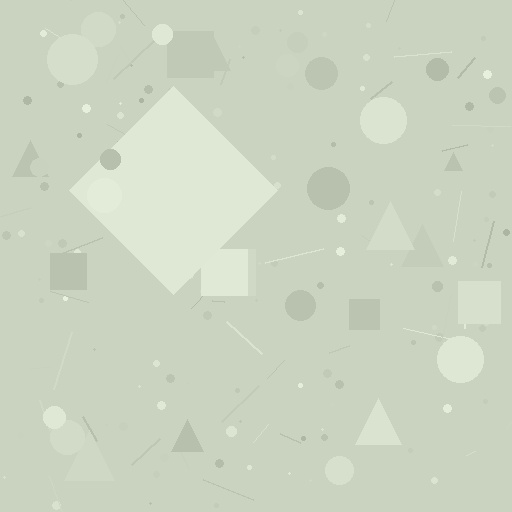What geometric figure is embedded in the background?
A diamond is embedded in the background.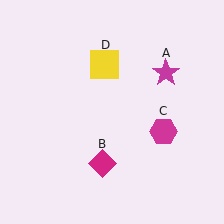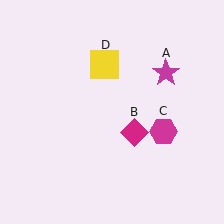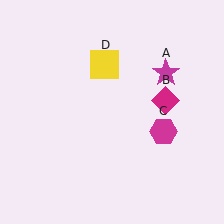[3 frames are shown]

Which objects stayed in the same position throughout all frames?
Magenta star (object A) and magenta hexagon (object C) and yellow square (object D) remained stationary.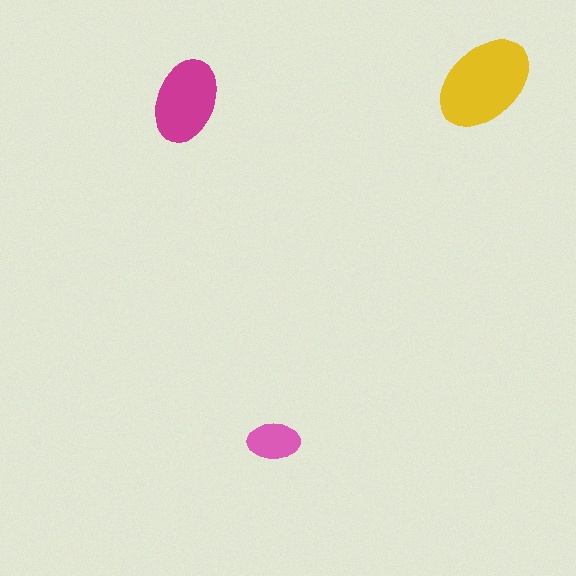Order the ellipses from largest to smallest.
the yellow one, the magenta one, the pink one.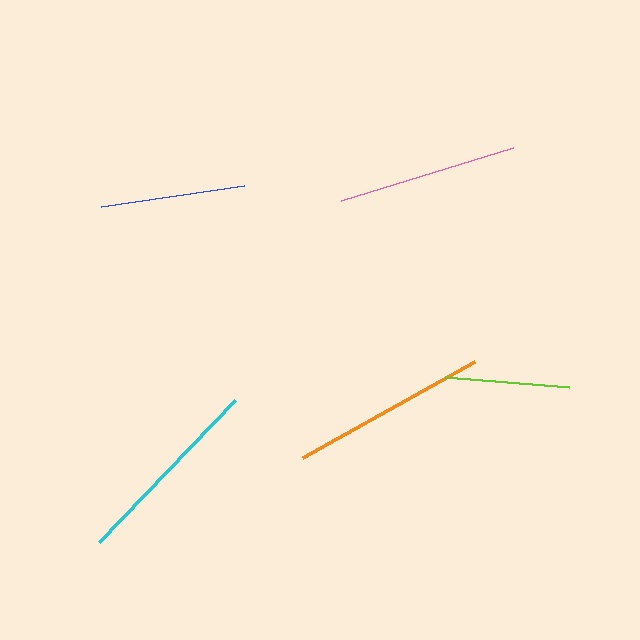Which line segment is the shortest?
The lime line is the shortest at approximately 125 pixels.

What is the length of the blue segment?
The blue segment is approximately 144 pixels long.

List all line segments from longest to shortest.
From longest to shortest: orange, cyan, pink, blue, lime.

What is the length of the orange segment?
The orange segment is approximately 197 pixels long.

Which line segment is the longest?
The orange line is the longest at approximately 197 pixels.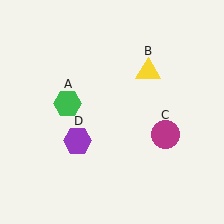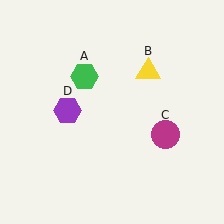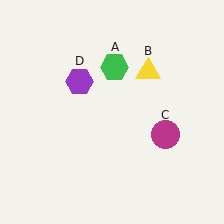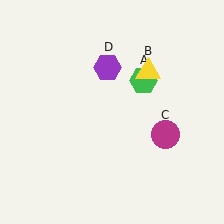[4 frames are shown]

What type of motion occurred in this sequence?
The green hexagon (object A), purple hexagon (object D) rotated clockwise around the center of the scene.